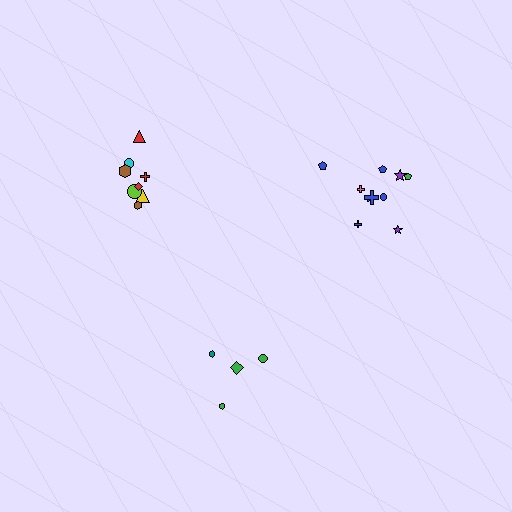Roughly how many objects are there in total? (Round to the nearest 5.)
Roughly 20 objects in total.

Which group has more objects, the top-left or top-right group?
The top-right group.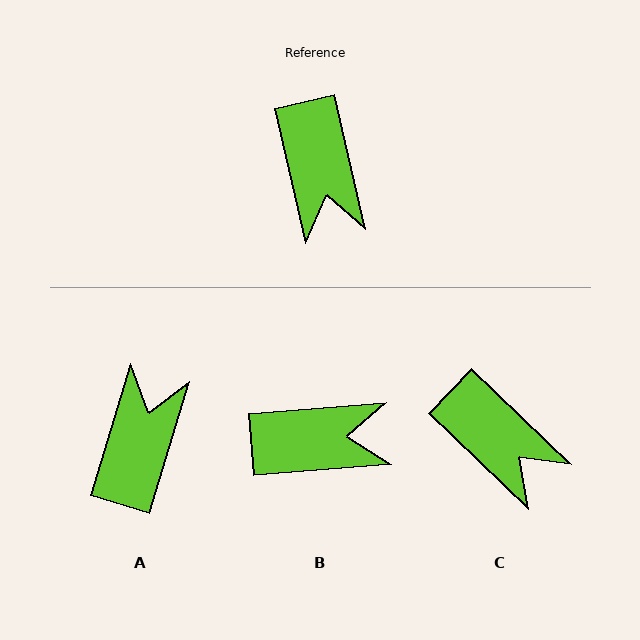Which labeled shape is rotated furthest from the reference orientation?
A, about 150 degrees away.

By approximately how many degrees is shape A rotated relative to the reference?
Approximately 150 degrees counter-clockwise.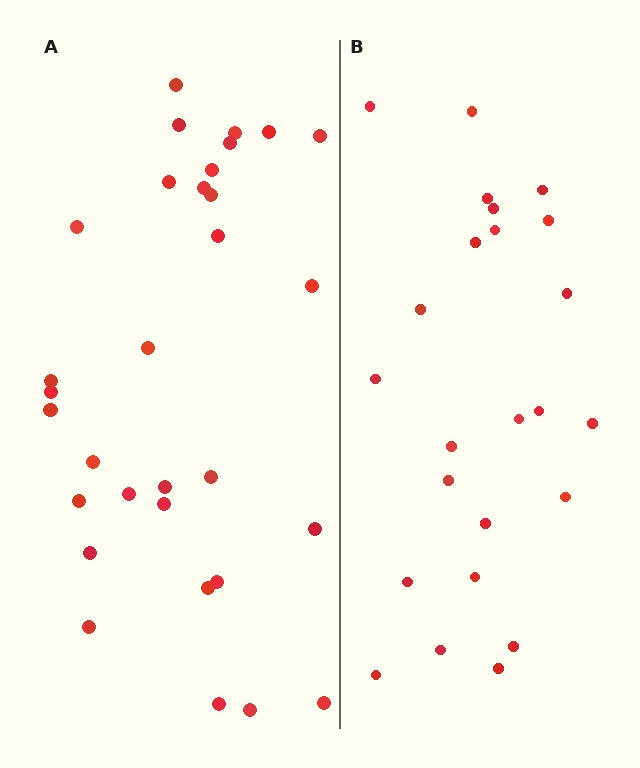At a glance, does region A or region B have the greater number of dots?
Region A (the left region) has more dots.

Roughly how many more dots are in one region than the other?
Region A has roughly 8 or so more dots than region B.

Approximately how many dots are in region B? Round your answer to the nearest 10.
About 20 dots. (The exact count is 24, which rounds to 20.)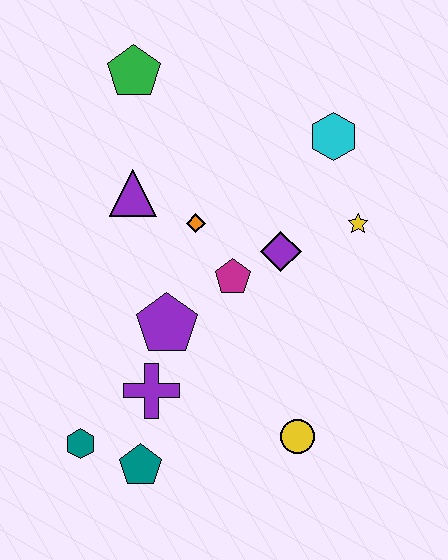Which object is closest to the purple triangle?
The orange diamond is closest to the purple triangle.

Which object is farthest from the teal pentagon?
The green pentagon is farthest from the teal pentagon.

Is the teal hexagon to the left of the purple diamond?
Yes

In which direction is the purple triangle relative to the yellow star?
The purple triangle is to the left of the yellow star.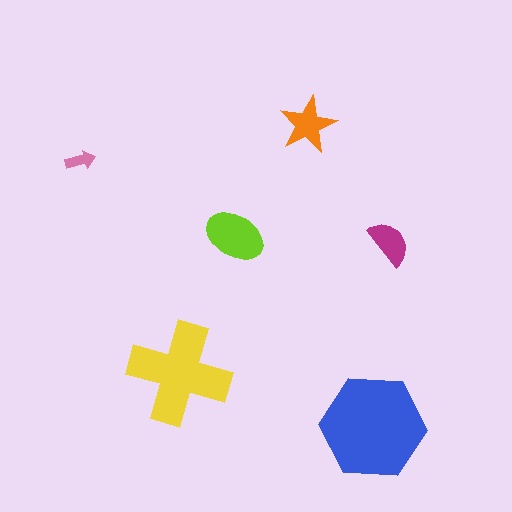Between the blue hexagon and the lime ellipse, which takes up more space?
The blue hexagon.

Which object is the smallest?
The pink arrow.